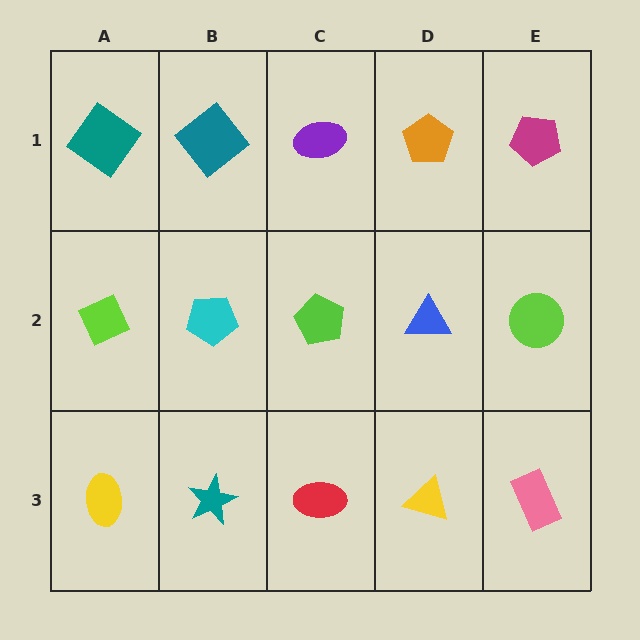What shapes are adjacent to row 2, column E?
A magenta pentagon (row 1, column E), a pink rectangle (row 3, column E), a blue triangle (row 2, column D).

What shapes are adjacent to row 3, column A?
A lime diamond (row 2, column A), a teal star (row 3, column B).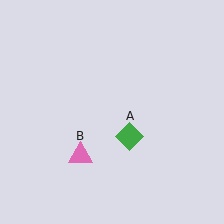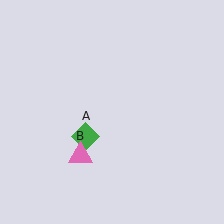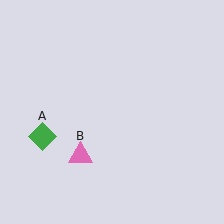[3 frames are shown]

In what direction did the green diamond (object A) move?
The green diamond (object A) moved left.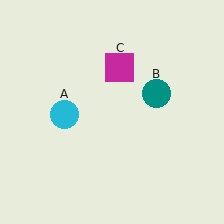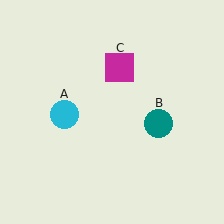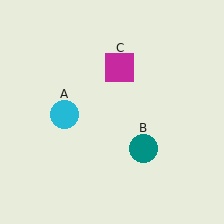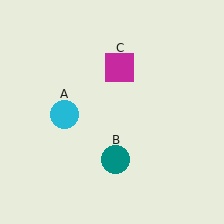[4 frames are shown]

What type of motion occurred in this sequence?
The teal circle (object B) rotated clockwise around the center of the scene.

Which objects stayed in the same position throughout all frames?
Cyan circle (object A) and magenta square (object C) remained stationary.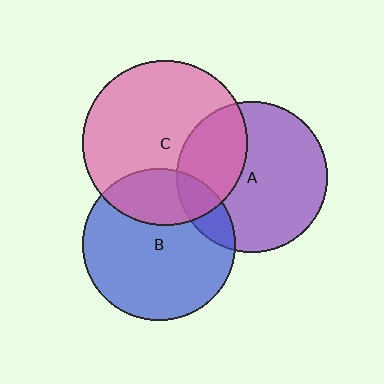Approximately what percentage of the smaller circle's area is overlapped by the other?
Approximately 25%.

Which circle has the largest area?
Circle C (pink).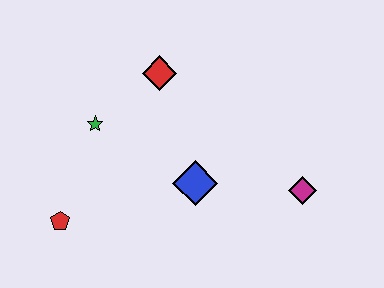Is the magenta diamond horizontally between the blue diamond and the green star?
No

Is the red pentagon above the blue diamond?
No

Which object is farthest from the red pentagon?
The magenta diamond is farthest from the red pentagon.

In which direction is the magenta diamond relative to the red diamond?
The magenta diamond is to the right of the red diamond.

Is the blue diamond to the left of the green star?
No